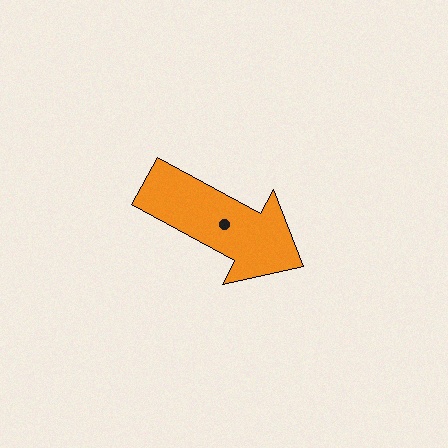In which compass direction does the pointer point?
Southeast.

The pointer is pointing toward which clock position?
Roughly 4 o'clock.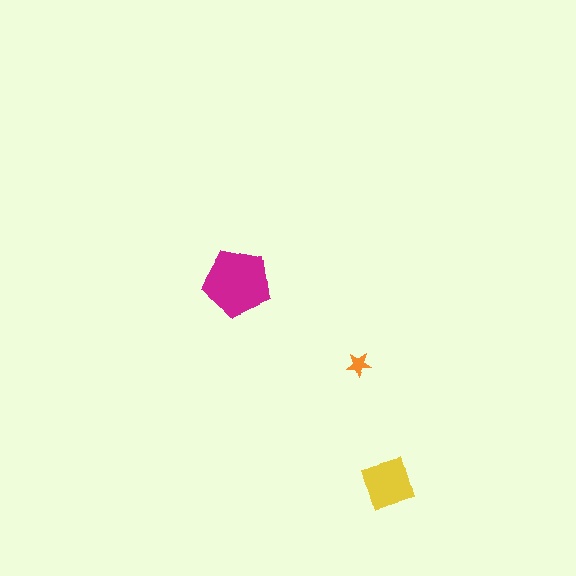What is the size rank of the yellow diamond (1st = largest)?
2nd.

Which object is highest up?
The magenta pentagon is topmost.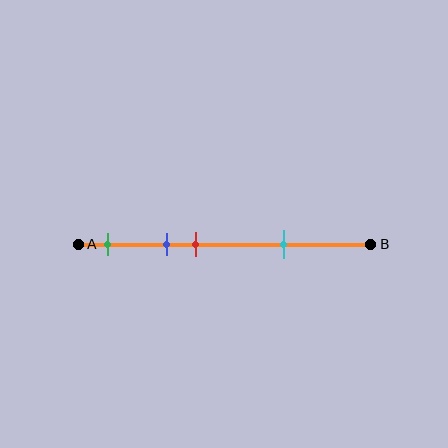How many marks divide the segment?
There are 4 marks dividing the segment.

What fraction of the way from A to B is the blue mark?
The blue mark is approximately 30% (0.3) of the way from A to B.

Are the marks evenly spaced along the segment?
No, the marks are not evenly spaced.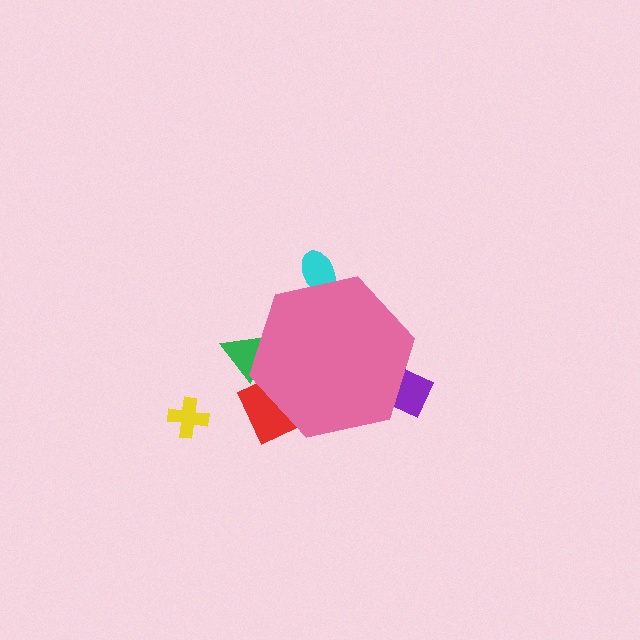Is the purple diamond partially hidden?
Yes, the purple diamond is partially hidden behind the pink hexagon.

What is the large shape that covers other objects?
A pink hexagon.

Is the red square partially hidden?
Yes, the red square is partially hidden behind the pink hexagon.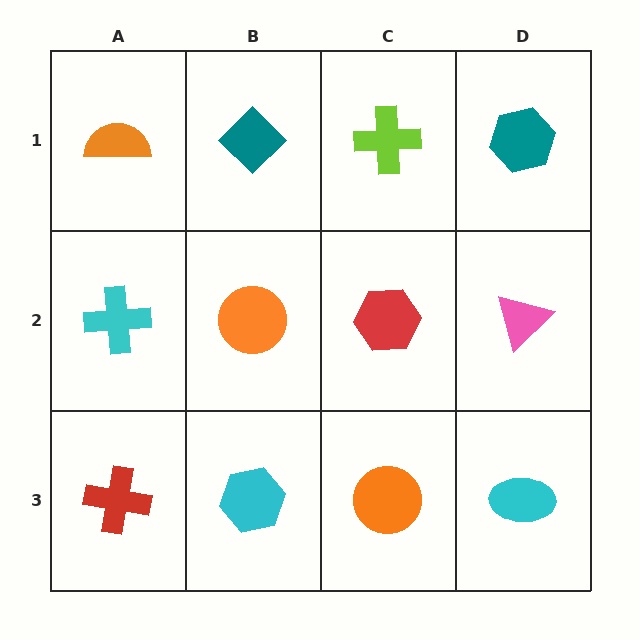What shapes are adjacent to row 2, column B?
A teal diamond (row 1, column B), a cyan hexagon (row 3, column B), a cyan cross (row 2, column A), a red hexagon (row 2, column C).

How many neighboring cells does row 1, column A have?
2.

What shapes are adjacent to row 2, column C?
A lime cross (row 1, column C), an orange circle (row 3, column C), an orange circle (row 2, column B), a pink triangle (row 2, column D).